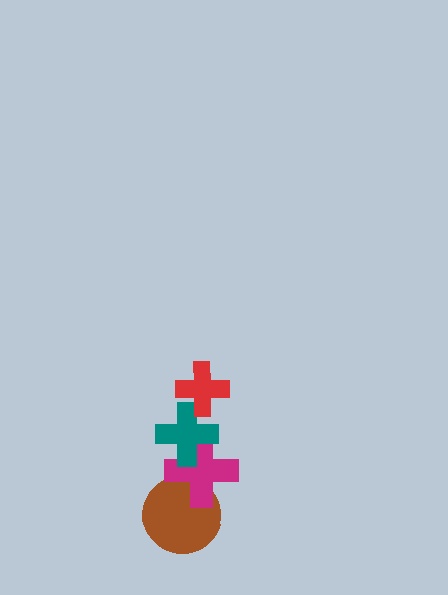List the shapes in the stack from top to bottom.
From top to bottom: the red cross, the teal cross, the magenta cross, the brown circle.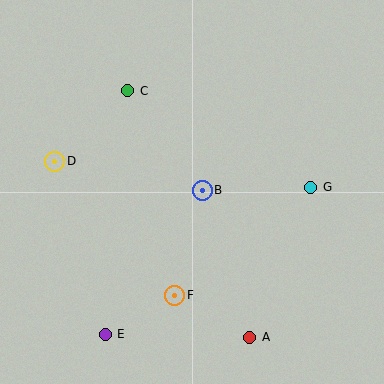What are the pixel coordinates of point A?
Point A is at (250, 337).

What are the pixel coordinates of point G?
Point G is at (311, 187).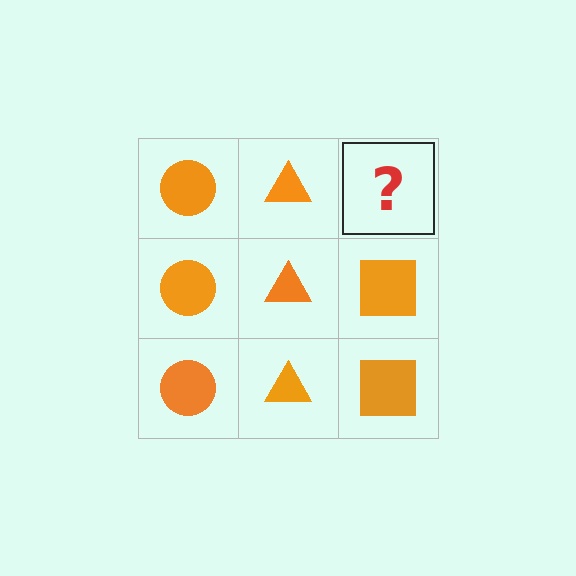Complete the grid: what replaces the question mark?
The question mark should be replaced with an orange square.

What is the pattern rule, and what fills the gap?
The rule is that each column has a consistent shape. The gap should be filled with an orange square.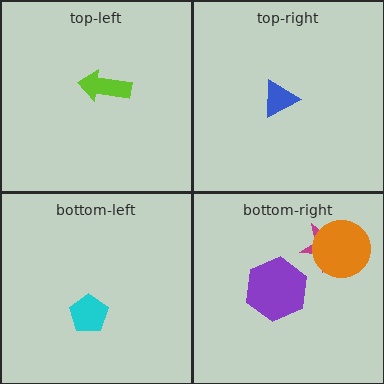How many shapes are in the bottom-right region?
3.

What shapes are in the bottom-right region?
The magenta star, the purple hexagon, the orange circle.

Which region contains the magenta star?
The bottom-right region.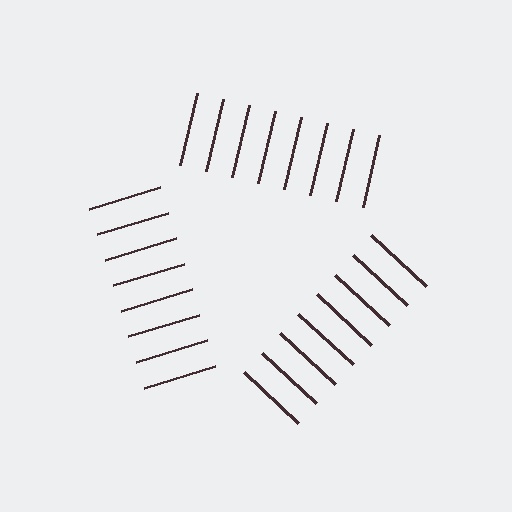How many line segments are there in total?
24 — 8 along each of the 3 edges.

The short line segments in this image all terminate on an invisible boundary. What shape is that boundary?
An illusory triangle — the line segments terminate on its edges but no continuous stroke is drawn.